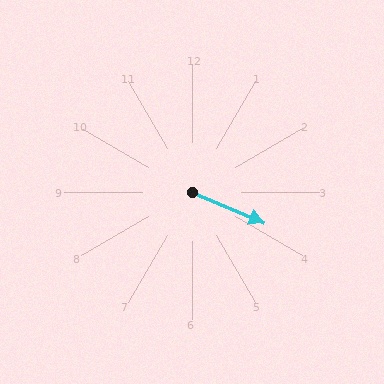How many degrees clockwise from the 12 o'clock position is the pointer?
Approximately 113 degrees.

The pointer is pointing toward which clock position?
Roughly 4 o'clock.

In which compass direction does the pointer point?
Southeast.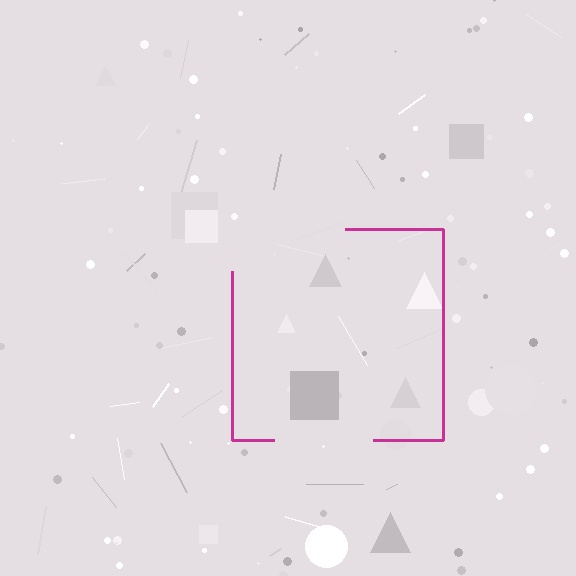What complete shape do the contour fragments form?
The contour fragments form a square.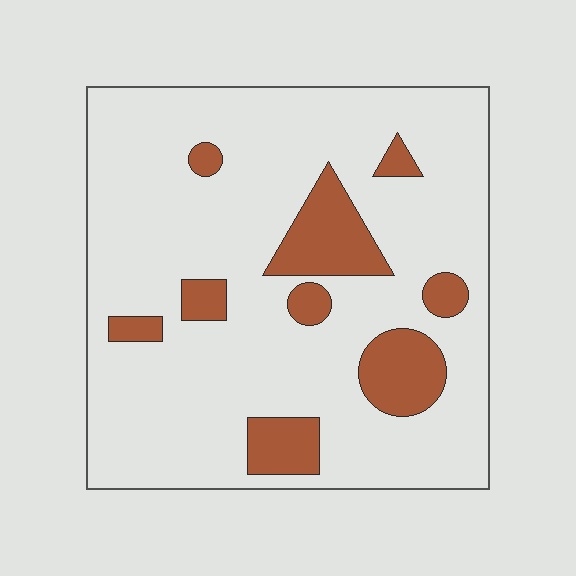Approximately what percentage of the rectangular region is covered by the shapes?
Approximately 15%.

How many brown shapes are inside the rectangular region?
9.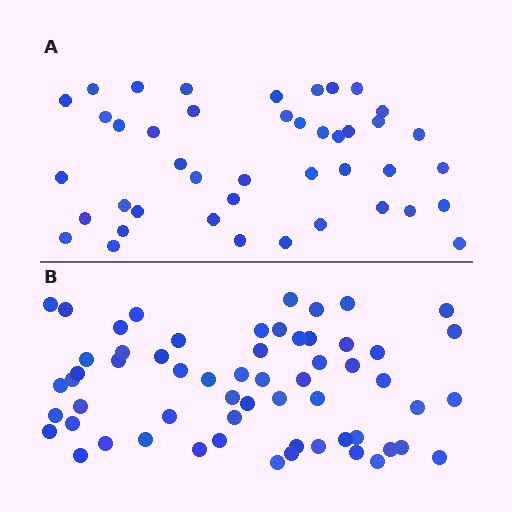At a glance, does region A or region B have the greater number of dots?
Region B (the bottom region) has more dots.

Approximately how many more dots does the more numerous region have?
Region B has approximately 15 more dots than region A.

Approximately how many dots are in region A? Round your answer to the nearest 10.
About 40 dots. (The exact count is 43, which rounds to 40.)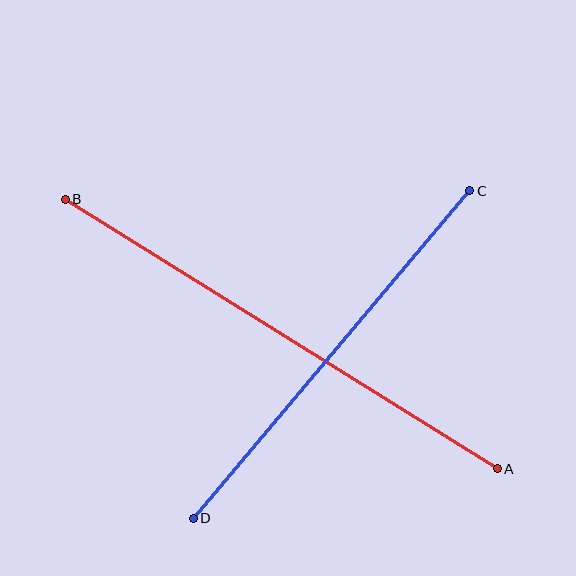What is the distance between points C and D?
The distance is approximately 428 pixels.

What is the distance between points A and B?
The distance is approximately 509 pixels.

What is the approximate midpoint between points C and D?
The midpoint is at approximately (331, 354) pixels.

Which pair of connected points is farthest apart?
Points A and B are farthest apart.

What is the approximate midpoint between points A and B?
The midpoint is at approximately (281, 334) pixels.